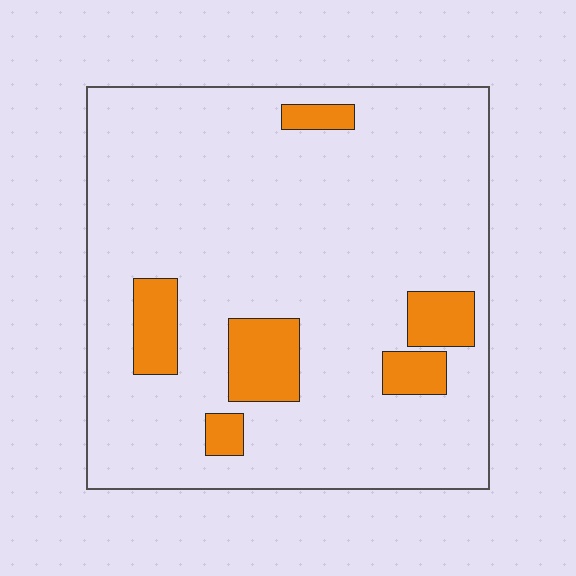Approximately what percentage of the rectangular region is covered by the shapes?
Approximately 15%.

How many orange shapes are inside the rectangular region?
6.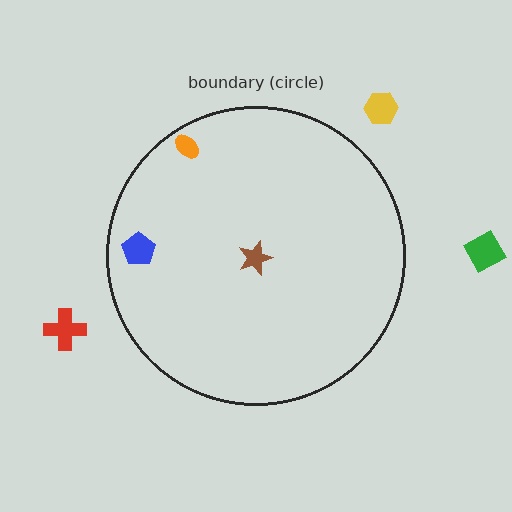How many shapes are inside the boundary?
3 inside, 3 outside.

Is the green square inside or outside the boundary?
Outside.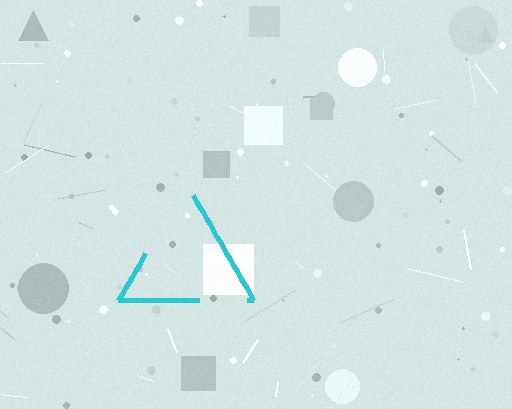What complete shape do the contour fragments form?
The contour fragments form a triangle.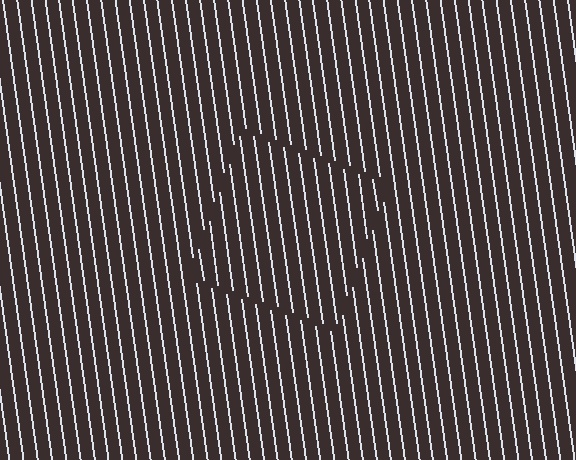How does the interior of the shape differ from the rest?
The interior of the shape contains the same grating, shifted by half a period — the contour is defined by the phase discontinuity where line-ends from the inner and outer gratings abut.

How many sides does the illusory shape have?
4 sides — the line-ends trace a square.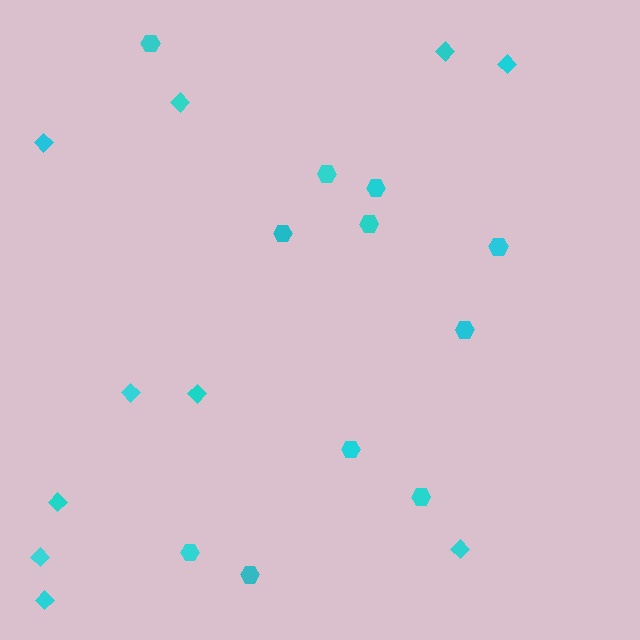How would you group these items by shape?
There are 2 groups: one group of diamonds (10) and one group of hexagons (11).